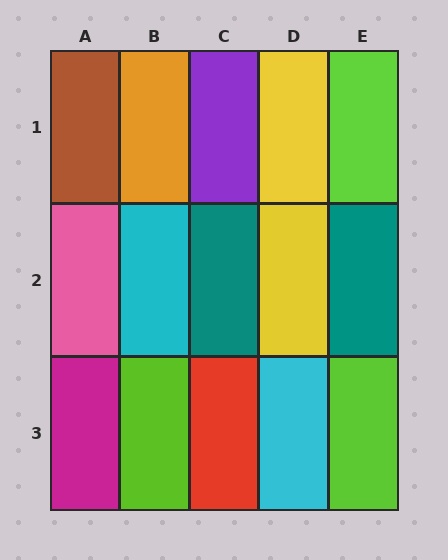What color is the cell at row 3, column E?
Lime.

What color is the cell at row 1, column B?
Orange.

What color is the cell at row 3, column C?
Red.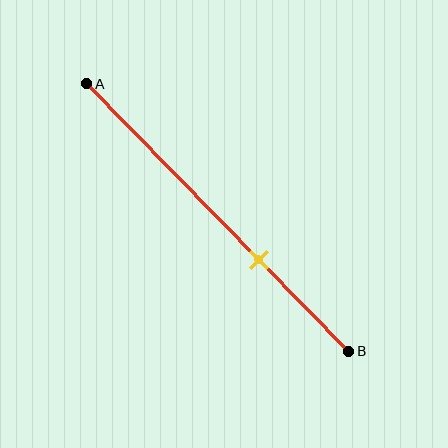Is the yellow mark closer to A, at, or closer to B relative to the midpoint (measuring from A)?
The yellow mark is closer to point B than the midpoint of segment AB.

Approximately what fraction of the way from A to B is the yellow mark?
The yellow mark is approximately 65% of the way from A to B.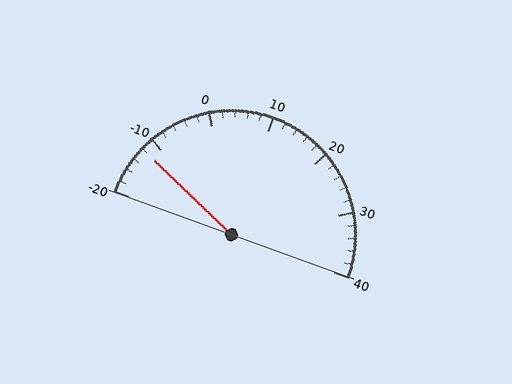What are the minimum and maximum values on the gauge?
The gauge ranges from -20 to 40.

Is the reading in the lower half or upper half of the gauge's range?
The reading is in the lower half of the range (-20 to 40).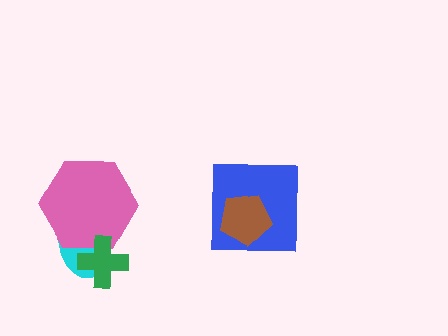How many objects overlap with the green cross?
2 objects overlap with the green cross.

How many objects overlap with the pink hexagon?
2 objects overlap with the pink hexagon.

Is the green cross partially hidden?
No, no other shape covers it.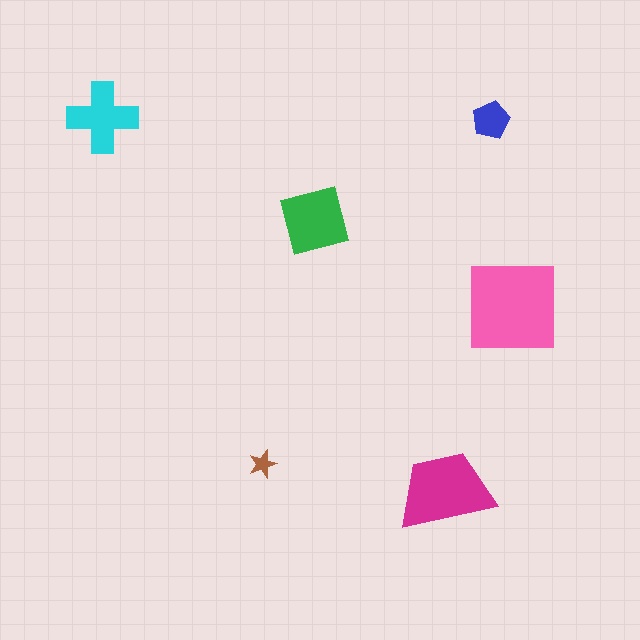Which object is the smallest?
The brown star.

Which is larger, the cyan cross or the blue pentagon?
The cyan cross.